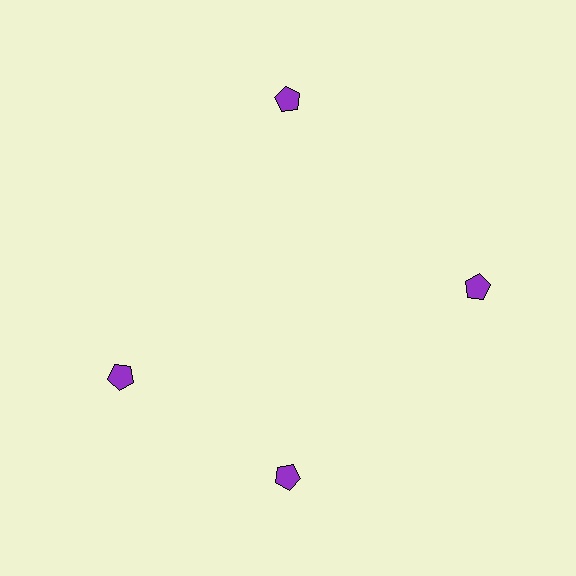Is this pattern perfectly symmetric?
No. The 4 purple pentagons are arranged in a ring, but one element near the 9 o'clock position is rotated out of alignment along the ring, breaking the 4-fold rotational symmetry.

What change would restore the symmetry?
The symmetry would be restored by rotating it back into even spacing with its neighbors so that all 4 pentagons sit at equal angles and equal distance from the center.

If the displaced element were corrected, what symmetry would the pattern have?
It would have 4-fold rotational symmetry — the pattern would map onto itself every 90 degrees.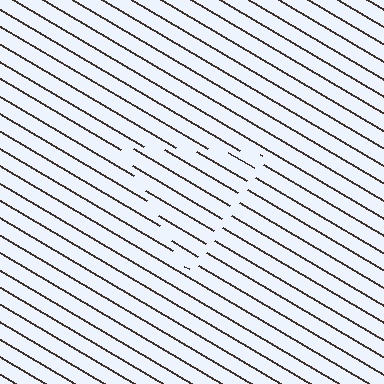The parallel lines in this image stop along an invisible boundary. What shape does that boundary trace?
An illusory triangle. The interior of the shape contains the same grating, shifted by half a period — the contour is defined by the phase discontinuity where line-ends from the inner and outer gratings abut.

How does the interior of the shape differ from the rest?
The interior of the shape contains the same grating, shifted by half a period — the contour is defined by the phase discontinuity where line-ends from the inner and outer gratings abut.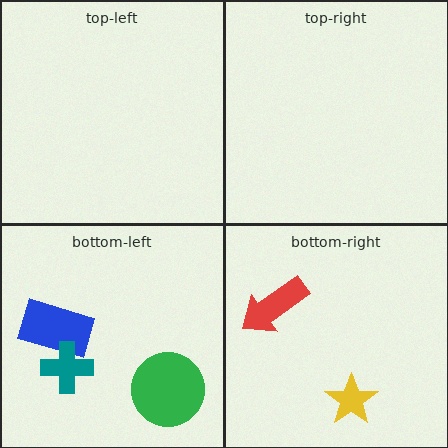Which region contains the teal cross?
The bottom-left region.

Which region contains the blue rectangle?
The bottom-left region.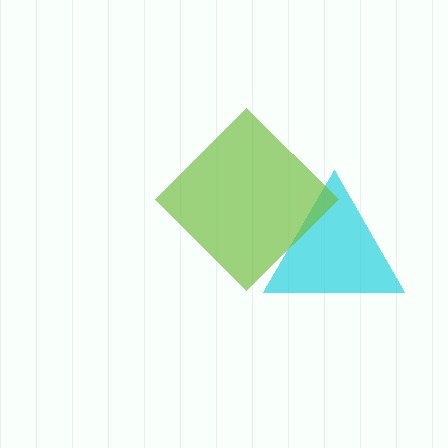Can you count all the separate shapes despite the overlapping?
Yes, there are 2 separate shapes.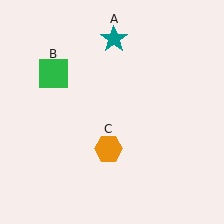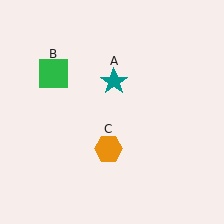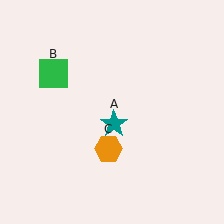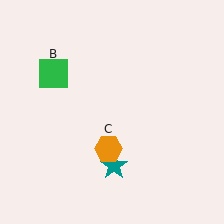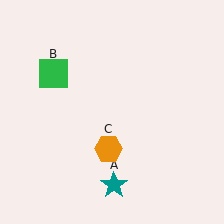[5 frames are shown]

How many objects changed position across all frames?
1 object changed position: teal star (object A).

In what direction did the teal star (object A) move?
The teal star (object A) moved down.